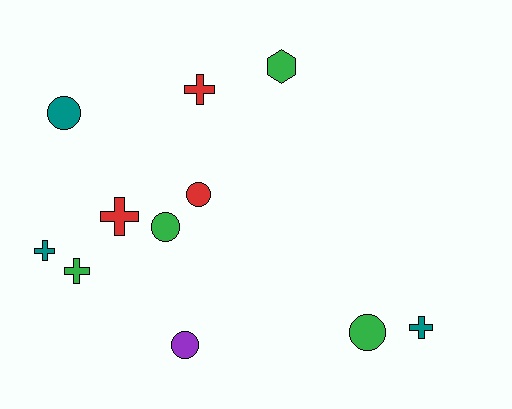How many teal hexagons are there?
There are no teal hexagons.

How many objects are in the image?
There are 11 objects.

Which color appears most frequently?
Green, with 4 objects.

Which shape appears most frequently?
Circle, with 5 objects.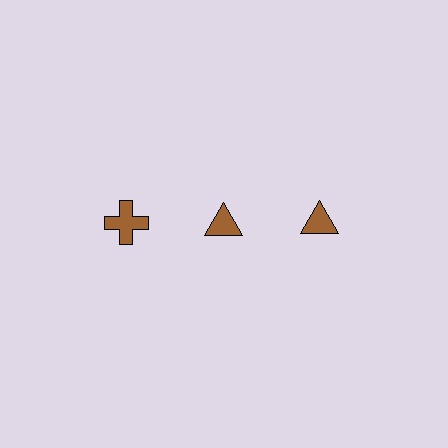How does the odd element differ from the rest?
It has a different shape: cross instead of triangle.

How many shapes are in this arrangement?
There are 3 shapes arranged in a grid pattern.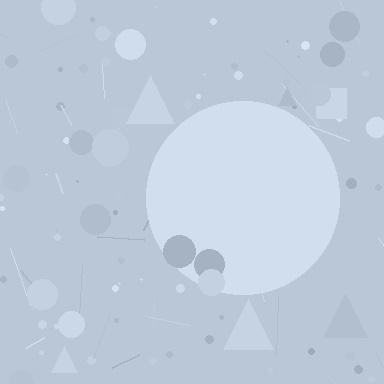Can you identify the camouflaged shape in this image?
The camouflaged shape is a circle.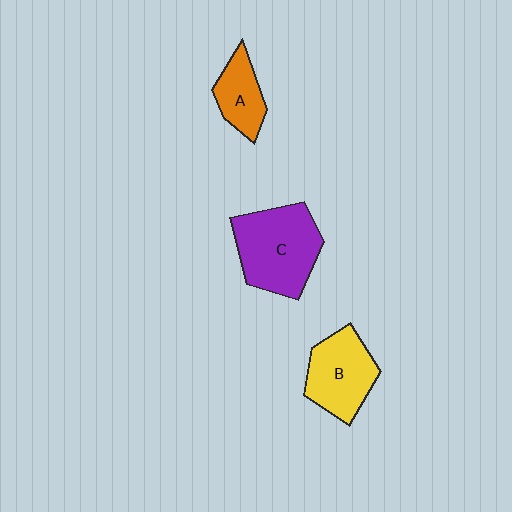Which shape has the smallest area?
Shape A (orange).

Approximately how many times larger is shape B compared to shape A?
Approximately 1.6 times.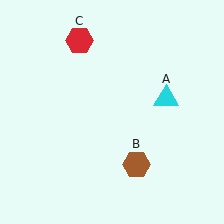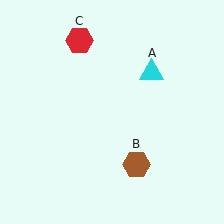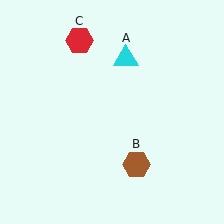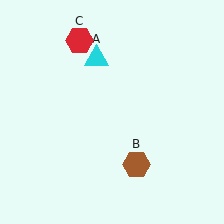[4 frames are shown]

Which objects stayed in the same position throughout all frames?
Brown hexagon (object B) and red hexagon (object C) remained stationary.